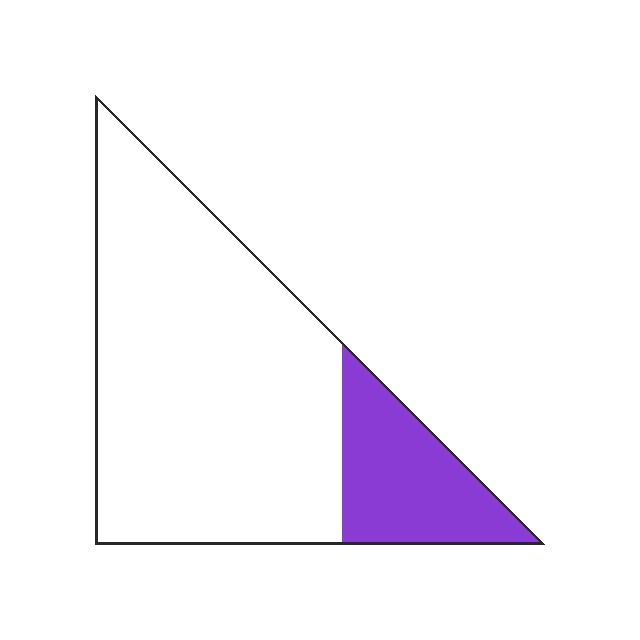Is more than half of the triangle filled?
No.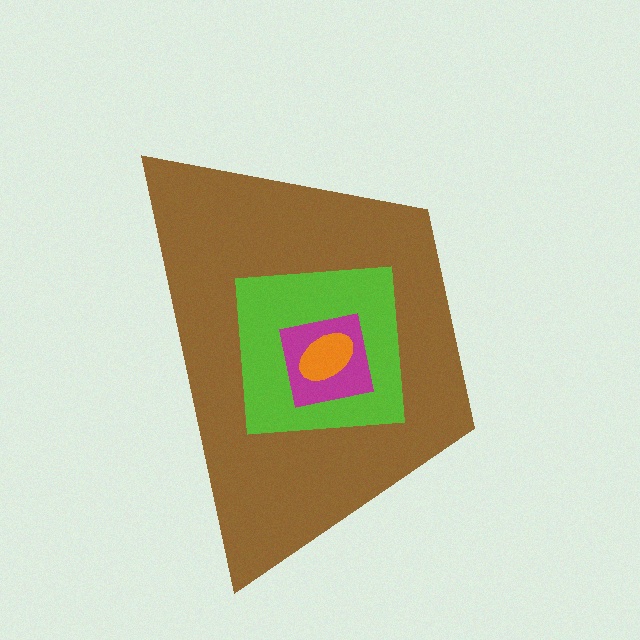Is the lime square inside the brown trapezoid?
Yes.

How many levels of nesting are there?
4.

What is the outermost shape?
The brown trapezoid.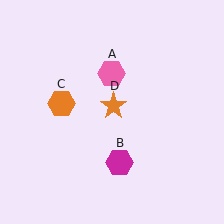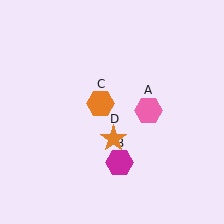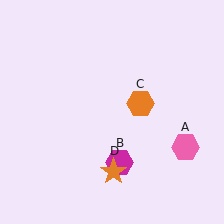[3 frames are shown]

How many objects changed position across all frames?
3 objects changed position: pink hexagon (object A), orange hexagon (object C), orange star (object D).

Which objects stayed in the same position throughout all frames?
Magenta hexagon (object B) remained stationary.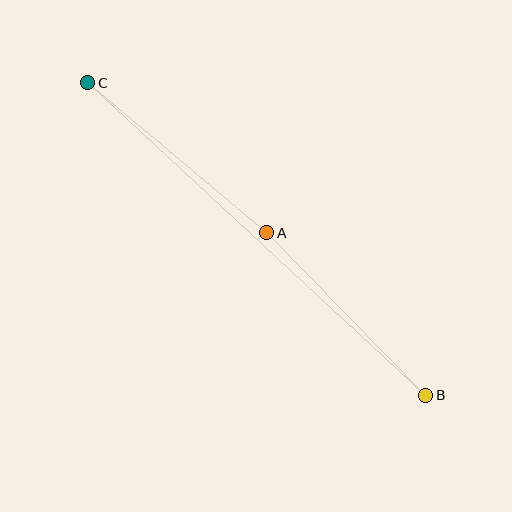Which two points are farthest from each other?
Points B and C are farthest from each other.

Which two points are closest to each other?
Points A and B are closest to each other.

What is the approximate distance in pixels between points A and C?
The distance between A and C is approximately 233 pixels.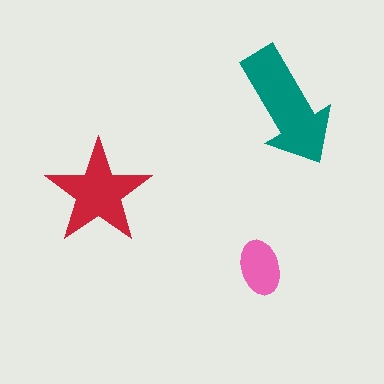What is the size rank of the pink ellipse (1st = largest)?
3rd.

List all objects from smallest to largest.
The pink ellipse, the red star, the teal arrow.